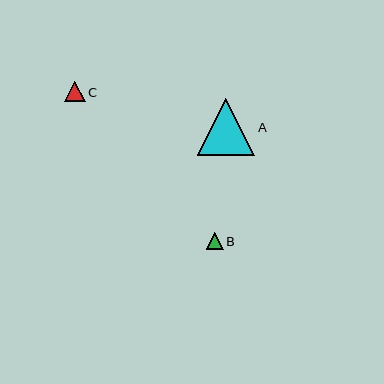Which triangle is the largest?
Triangle A is the largest with a size of approximately 58 pixels.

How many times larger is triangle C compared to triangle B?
Triangle C is approximately 1.2 times the size of triangle B.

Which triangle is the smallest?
Triangle B is the smallest with a size of approximately 17 pixels.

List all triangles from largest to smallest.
From largest to smallest: A, C, B.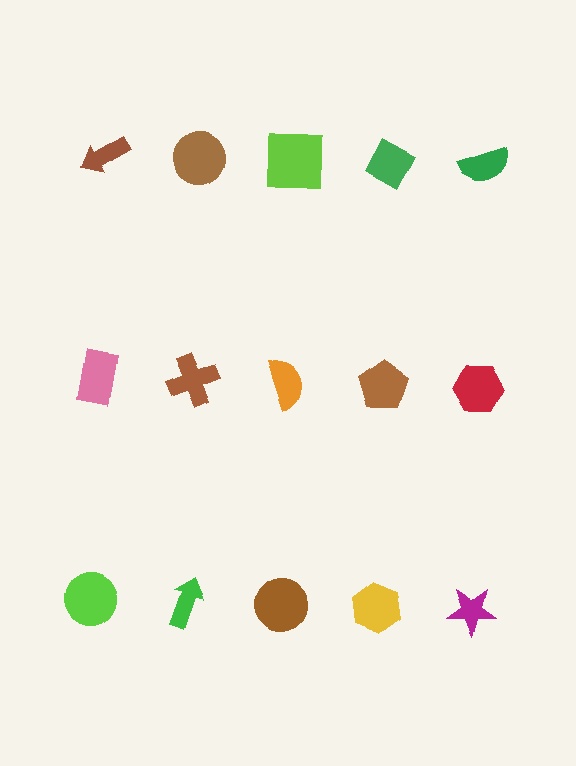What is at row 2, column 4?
A brown pentagon.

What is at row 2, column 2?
A brown cross.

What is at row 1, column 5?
A green semicircle.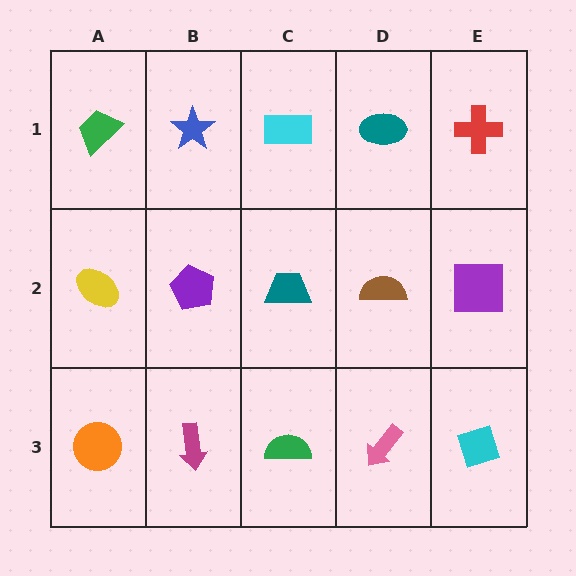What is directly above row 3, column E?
A purple square.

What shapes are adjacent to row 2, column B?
A blue star (row 1, column B), a magenta arrow (row 3, column B), a yellow ellipse (row 2, column A), a teal trapezoid (row 2, column C).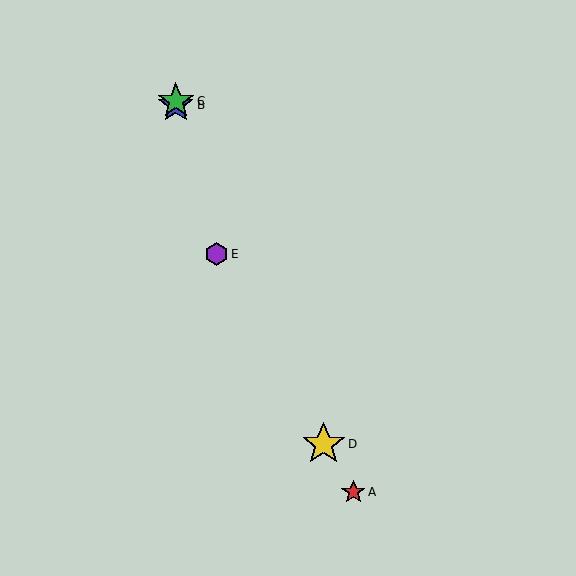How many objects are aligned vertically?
2 objects (B, C) are aligned vertically.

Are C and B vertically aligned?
Yes, both are at x≈176.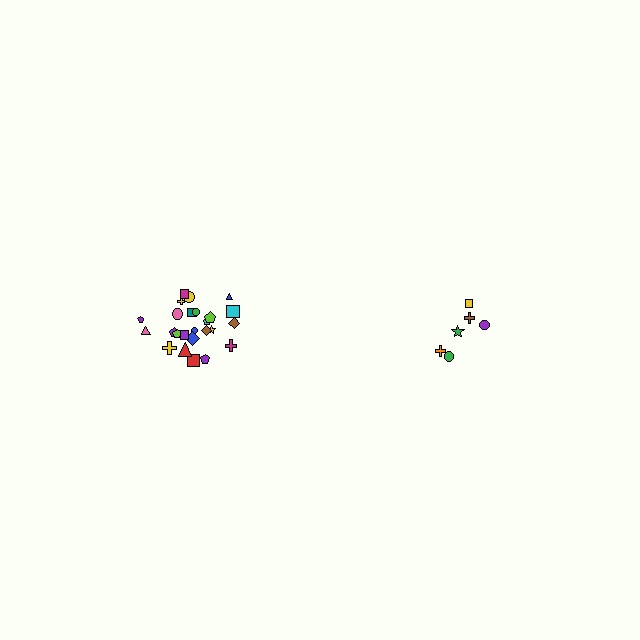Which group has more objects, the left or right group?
The left group.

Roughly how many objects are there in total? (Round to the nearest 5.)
Roughly 30 objects in total.